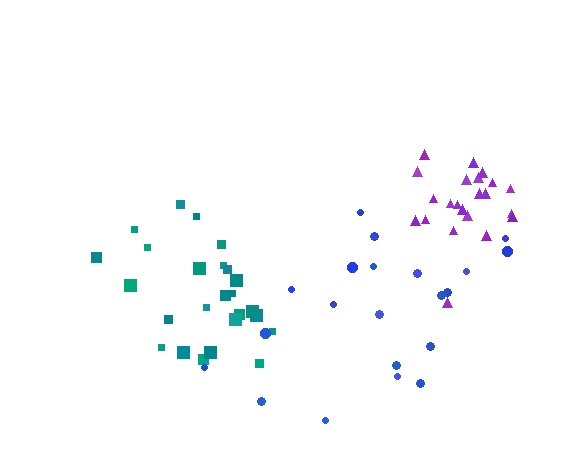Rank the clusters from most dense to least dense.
purple, teal, blue.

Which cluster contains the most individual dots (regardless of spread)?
Teal (26).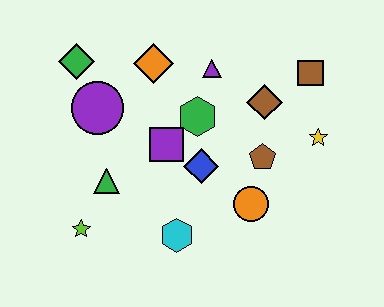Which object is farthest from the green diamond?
The yellow star is farthest from the green diamond.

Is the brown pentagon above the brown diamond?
No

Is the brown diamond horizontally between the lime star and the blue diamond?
No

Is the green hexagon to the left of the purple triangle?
Yes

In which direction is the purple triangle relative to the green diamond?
The purple triangle is to the right of the green diamond.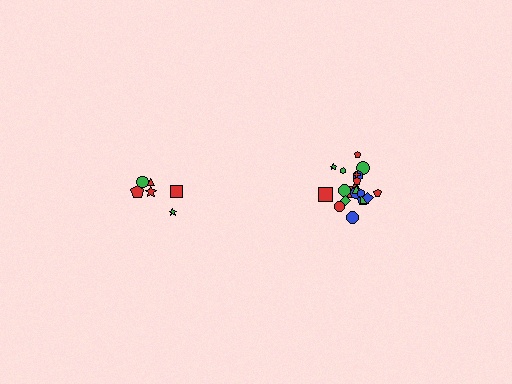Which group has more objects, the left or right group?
The right group.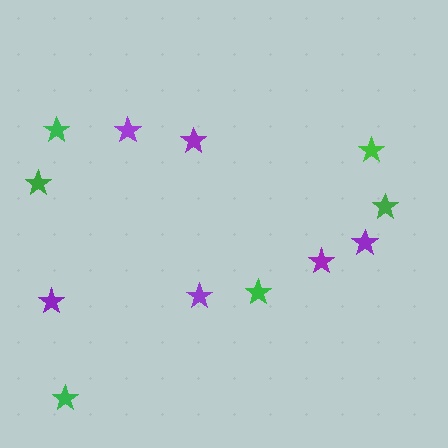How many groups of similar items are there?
There are 2 groups: one group of green stars (6) and one group of purple stars (6).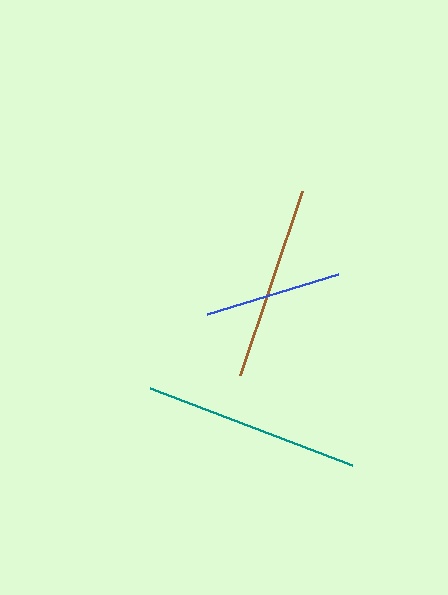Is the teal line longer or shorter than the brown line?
The teal line is longer than the brown line.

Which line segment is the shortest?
The blue line is the shortest at approximately 137 pixels.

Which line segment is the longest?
The teal line is the longest at approximately 216 pixels.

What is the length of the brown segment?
The brown segment is approximately 194 pixels long.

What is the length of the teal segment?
The teal segment is approximately 216 pixels long.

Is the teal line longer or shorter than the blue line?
The teal line is longer than the blue line.